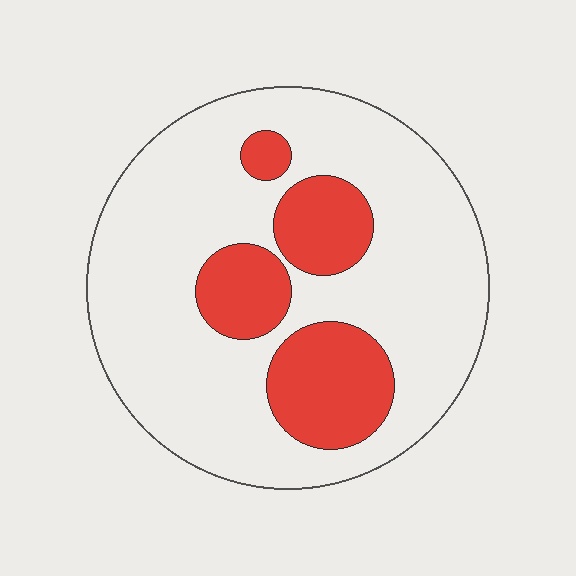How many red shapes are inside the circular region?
4.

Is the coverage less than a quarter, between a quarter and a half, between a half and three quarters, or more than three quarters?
Less than a quarter.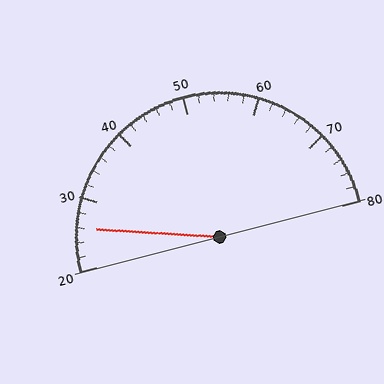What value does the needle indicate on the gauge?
The needle indicates approximately 26.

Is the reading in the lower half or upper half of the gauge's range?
The reading is in the lower half of the range (20 to 80).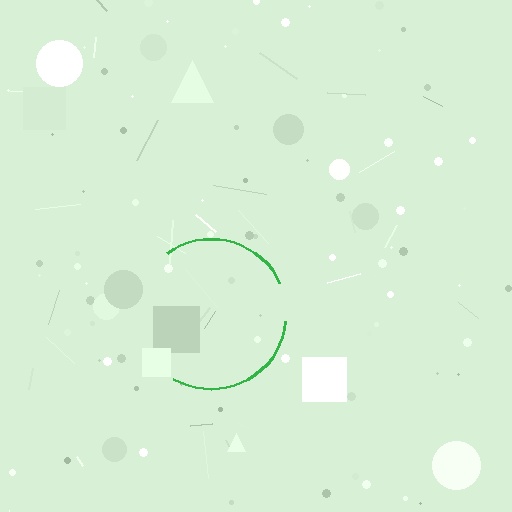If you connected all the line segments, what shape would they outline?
They would outline a circle.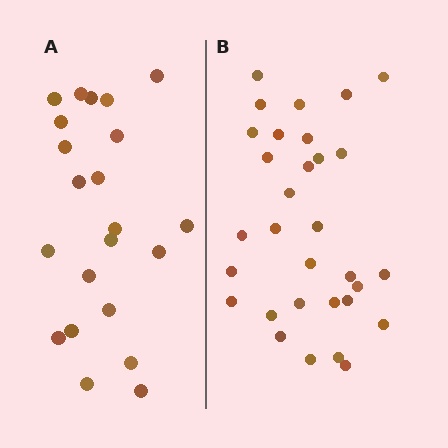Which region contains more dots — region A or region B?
Region B (the right region) has more dots.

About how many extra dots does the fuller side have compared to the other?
Region B has roughly 8 or so more dots than region A.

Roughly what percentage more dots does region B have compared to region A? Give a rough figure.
About 40% more.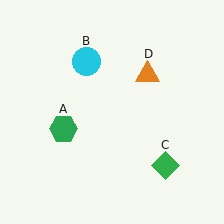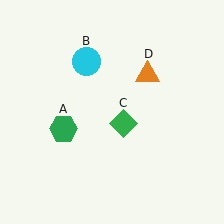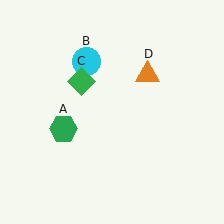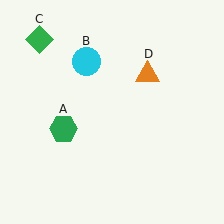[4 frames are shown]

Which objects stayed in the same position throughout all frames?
Green hexagon (object A) and cyan circle (object B) and orange triangle (object D) remained stationary.